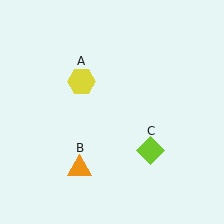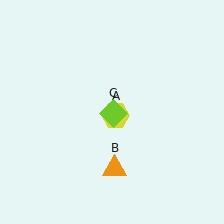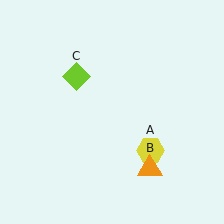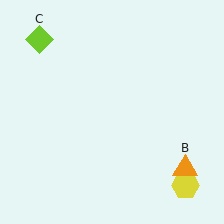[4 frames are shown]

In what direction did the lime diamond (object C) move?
The lime diamond (object C) moved up and to the left.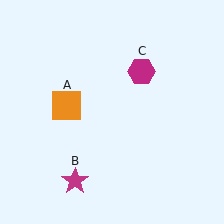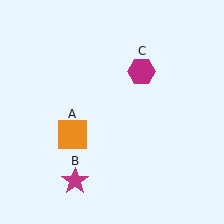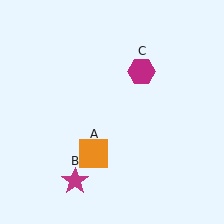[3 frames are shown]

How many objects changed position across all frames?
1 object changed position: orange square (object A).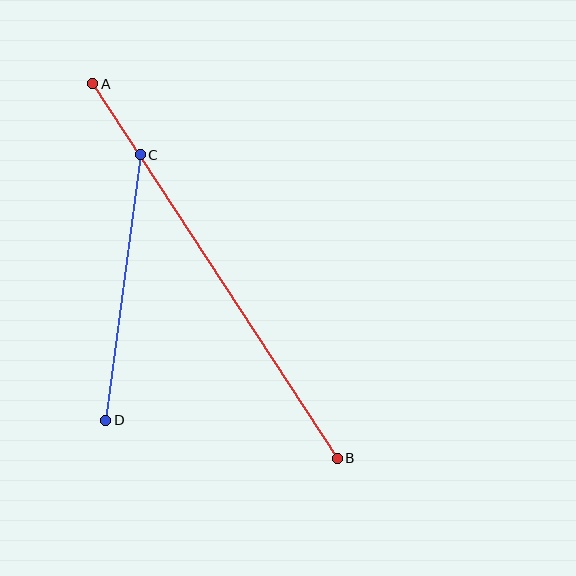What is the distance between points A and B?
The distance is approximately 447 pixels.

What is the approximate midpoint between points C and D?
The midpoint is at approximately (123, 287) pixels.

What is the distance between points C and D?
The distance is approximately 268 pixels.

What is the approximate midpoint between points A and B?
The midpoint is at approximately (215, 271) pixels.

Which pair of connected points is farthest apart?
Points A and B are farthest apart.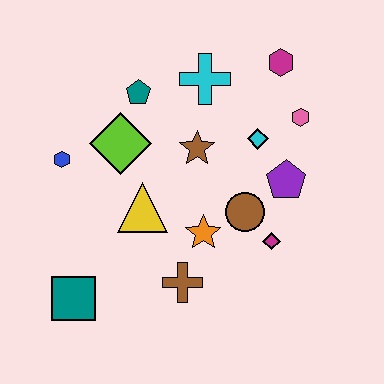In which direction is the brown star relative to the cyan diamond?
The brown star is to the left of the cyan diamond.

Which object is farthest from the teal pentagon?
The teal square is farthest from the teal pentagon.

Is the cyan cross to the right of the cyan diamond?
No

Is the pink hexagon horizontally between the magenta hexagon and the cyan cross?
No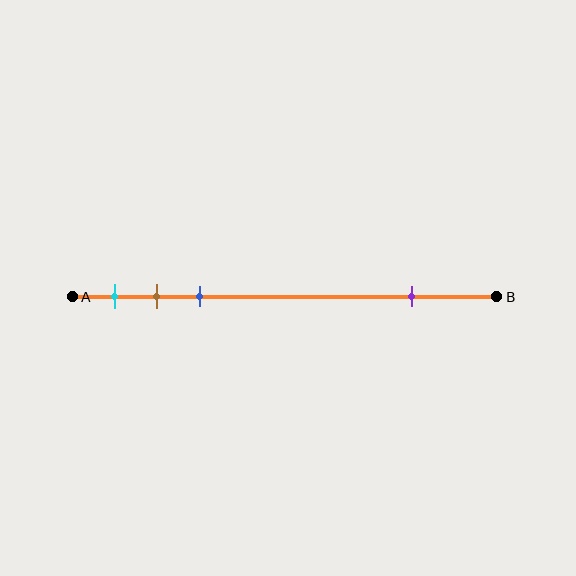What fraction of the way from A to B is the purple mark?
The purple mark is approximately 80% (0.8) of the way from A to B.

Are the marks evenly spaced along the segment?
No, the marks are not evenly spaced.